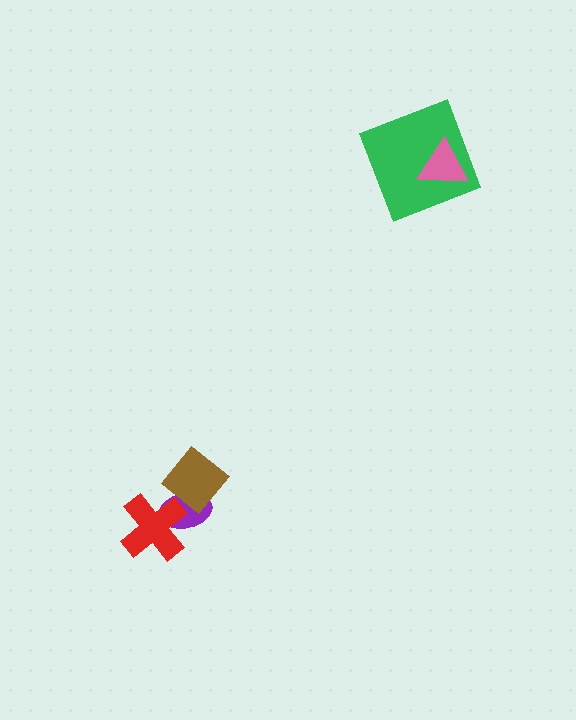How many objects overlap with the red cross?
1 object overlaps with the red cross.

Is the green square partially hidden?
Yes, it is partially covered by another shape.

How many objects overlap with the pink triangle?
1 object overlaps with the pink triangle.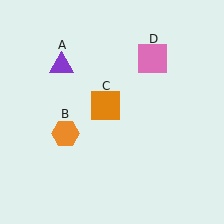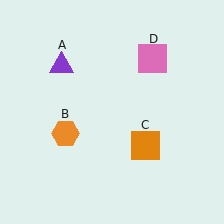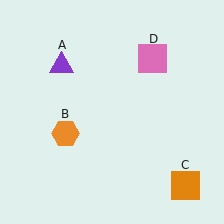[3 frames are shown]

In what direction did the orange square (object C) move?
The orange square (object C) moved down and to the right.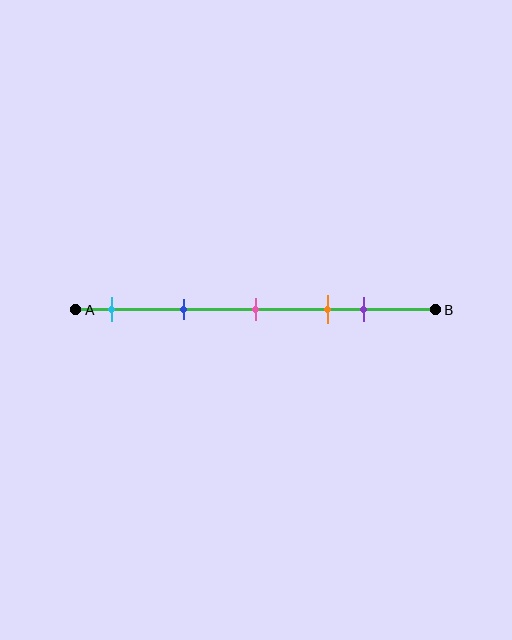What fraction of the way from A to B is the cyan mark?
The cyan mark is approximately 10% (0.1) of the way from A to B.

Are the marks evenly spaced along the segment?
No, the marks are not evenly spaced.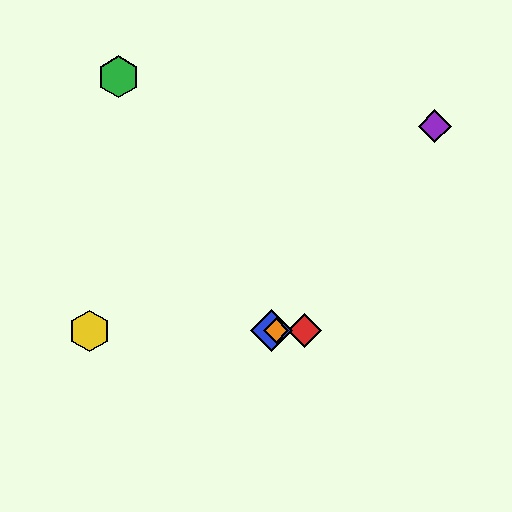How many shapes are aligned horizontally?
4 shapes (the red diamond, the blue diamond, the yellow hexagon, the orange diamond) are aligned horizontally.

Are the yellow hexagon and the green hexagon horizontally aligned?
No, the yellow hexagon is at y≈331 and the green hexagon is at y≈77.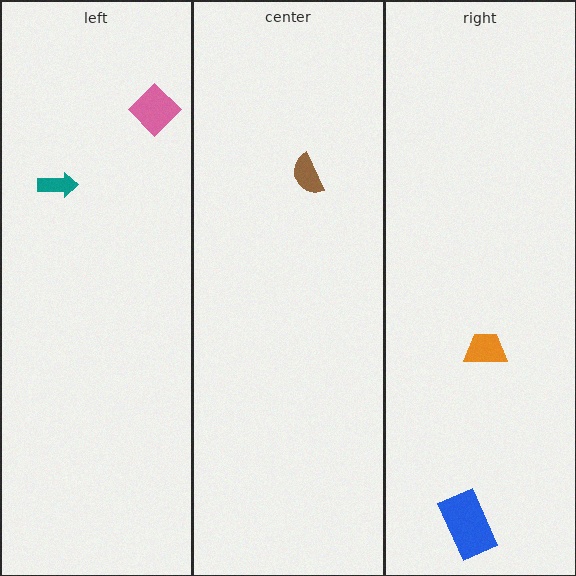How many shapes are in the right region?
2.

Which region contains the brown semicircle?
The center region.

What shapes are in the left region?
The pink diamond, the teal arrow.